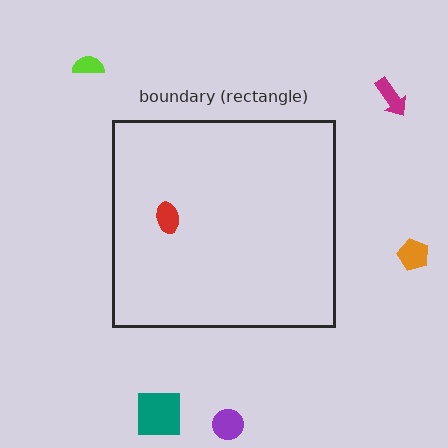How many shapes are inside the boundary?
1 inside, 5 outside.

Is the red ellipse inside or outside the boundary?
Inside.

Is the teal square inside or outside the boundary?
Outside.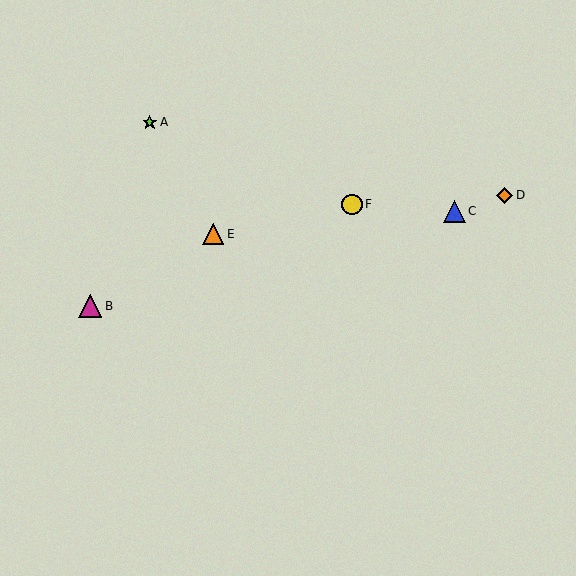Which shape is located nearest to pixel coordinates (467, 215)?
The blue triangle (labeled C) at (454, 211) is nearest to that location.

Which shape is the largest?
The magenta triangle (labeled B) is the largest.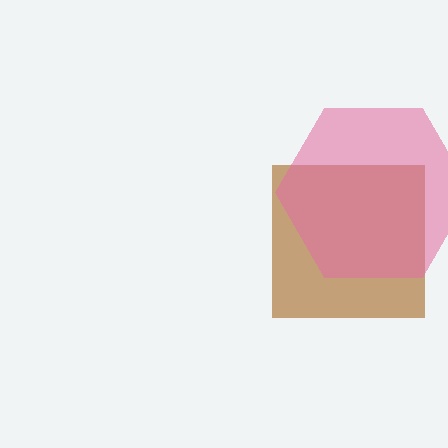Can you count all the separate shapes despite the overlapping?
Yes, there are 2 separate shapes.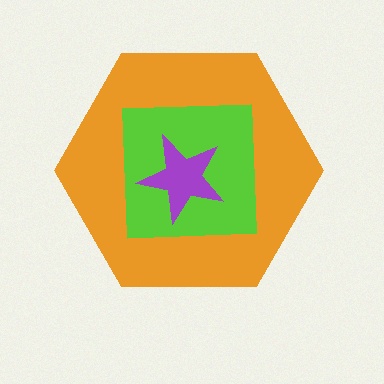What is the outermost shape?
The orange hexagon.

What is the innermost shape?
The purple star.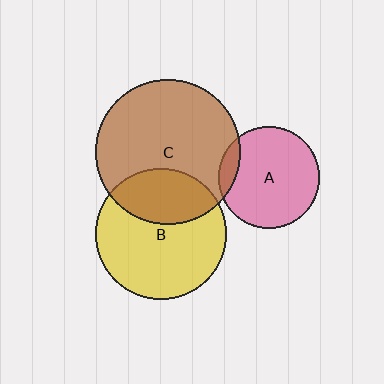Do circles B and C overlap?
Yes.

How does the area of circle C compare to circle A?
Approximately 2.0 times.